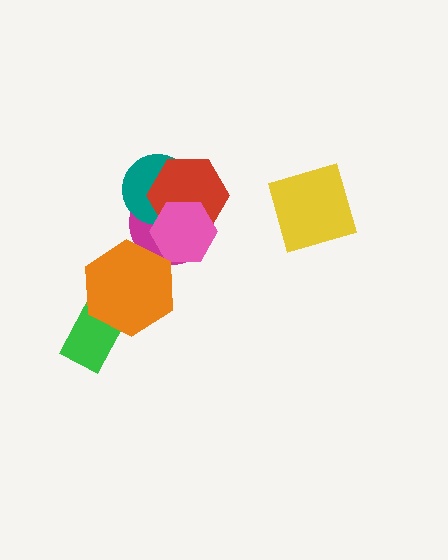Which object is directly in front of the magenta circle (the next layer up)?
The teal circle is directly in front of the magenta circle.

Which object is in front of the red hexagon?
The pink hexagon is in front of the red hexagon.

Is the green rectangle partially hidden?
Yes, it is partially covered by another shape.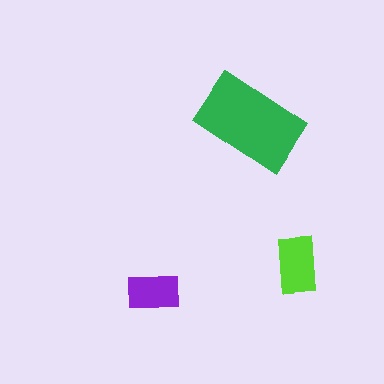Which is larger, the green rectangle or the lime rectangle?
The green one.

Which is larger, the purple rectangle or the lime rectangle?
The lime one.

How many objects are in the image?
There are 3 objects in the image.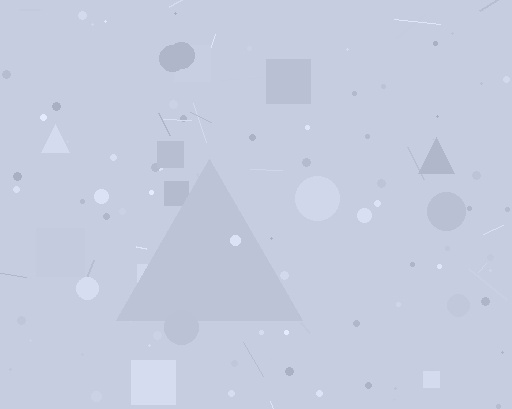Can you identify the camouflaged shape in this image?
The camouflaged shape is a triangle.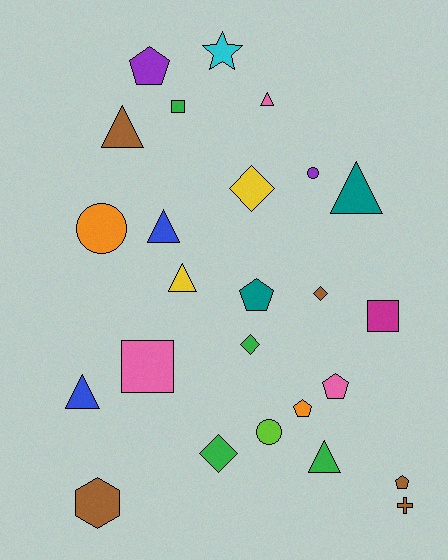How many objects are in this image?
There are 25 objects.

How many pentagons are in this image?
There are 5 pentagons.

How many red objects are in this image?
There are no red objects.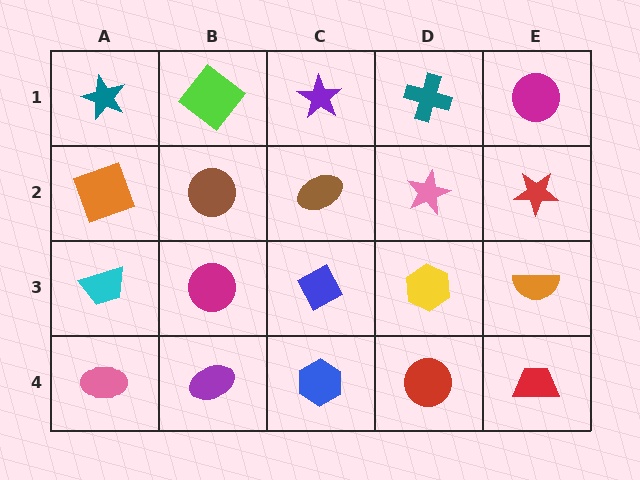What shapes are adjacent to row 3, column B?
A brown circle (row 2, column B), a purple ellipse (row 4, column B), a cyan trapezoid (row 3, column A), a blue diamond (row 3, column C).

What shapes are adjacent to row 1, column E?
A red star (row 2, column E), a teal cross (row 1, column D).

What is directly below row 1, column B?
A brown circle.